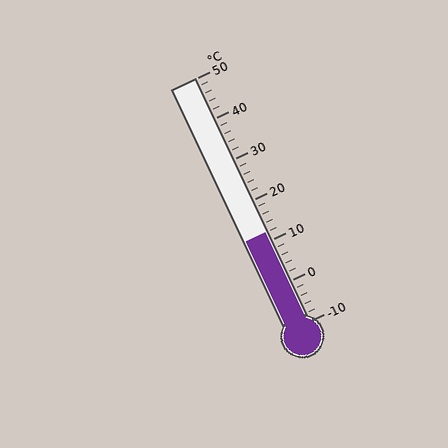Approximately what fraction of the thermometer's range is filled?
The thermometer is filled to approximately 35% of its range.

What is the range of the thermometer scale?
The thermometer scale ranges from -10°C to 50°C.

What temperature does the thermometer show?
The thermometer shows approximately 12°C.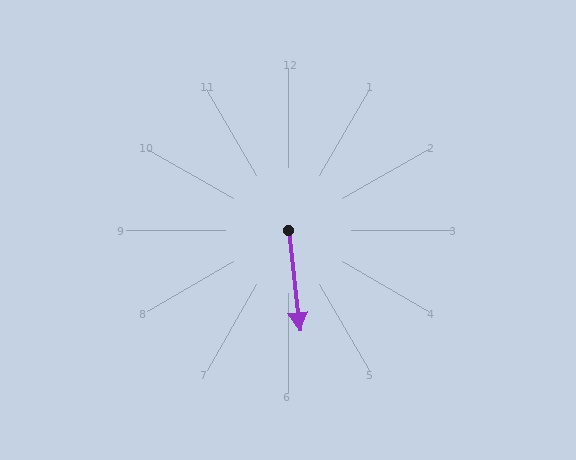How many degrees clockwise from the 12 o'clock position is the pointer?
Approximately 173 degrees.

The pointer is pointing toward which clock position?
Roughly 6 o'clock.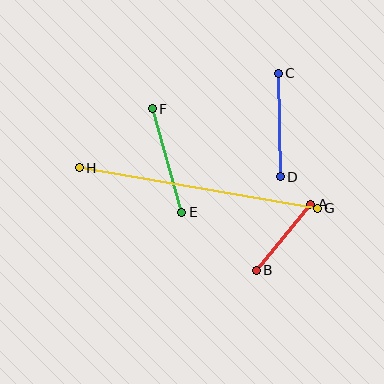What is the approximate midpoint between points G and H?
The midpoint is at approximately (198, 188) pixels.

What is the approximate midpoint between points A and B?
The midpoint is at approximately (283, 237) pixels.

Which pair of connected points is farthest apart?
Points G and H are farthest apart.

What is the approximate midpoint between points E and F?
The midpoint is at approximately (167, 161) pixels.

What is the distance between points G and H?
The distance is approximately 241 pixels.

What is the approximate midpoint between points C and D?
The midpoint is at approximately (279, 125) pixels.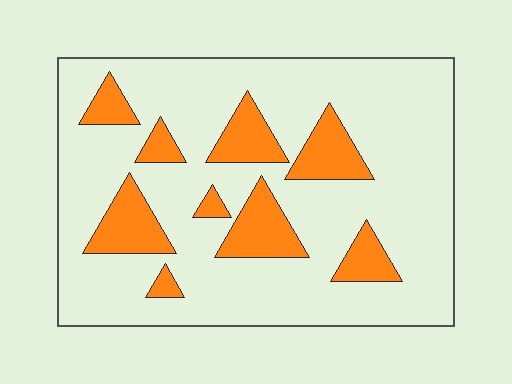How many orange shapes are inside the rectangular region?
9.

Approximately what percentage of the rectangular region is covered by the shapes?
Approximately 20%.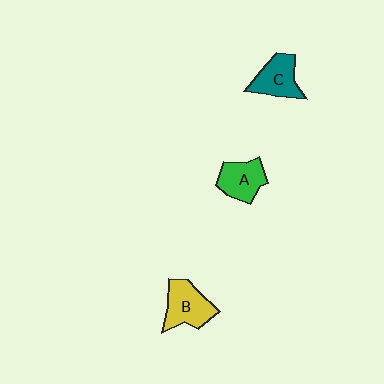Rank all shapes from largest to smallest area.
From largest to smallest: B (yellow), C (teal), A (green).